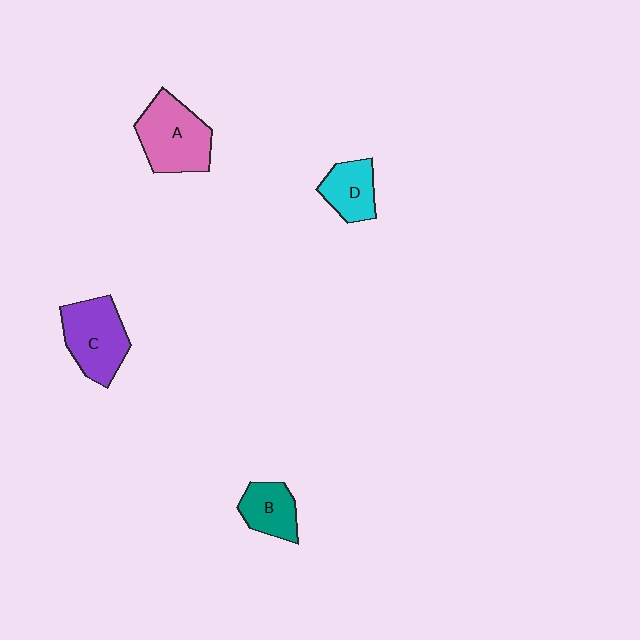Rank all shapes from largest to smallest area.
From largest to smallest: A (pink), C (purple), D (cyan), B (teal).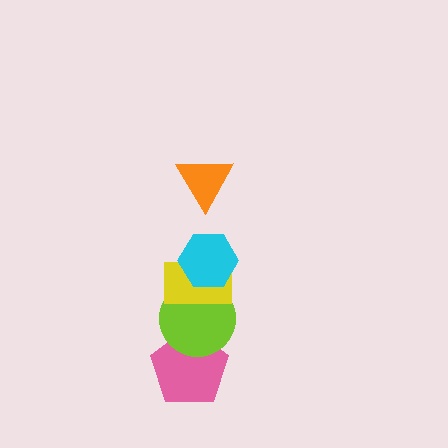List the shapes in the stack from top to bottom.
From top to bottom: the orange triangle, the cyan hexagon, the yellow rectangle, the lime circle, the pink pentagon.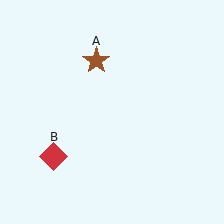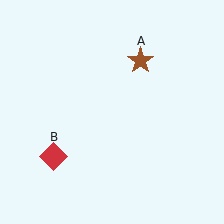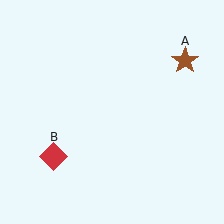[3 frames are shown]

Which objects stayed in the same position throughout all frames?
Red diamond (object B) remained stationary.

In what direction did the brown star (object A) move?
The brown star (object A) moved right.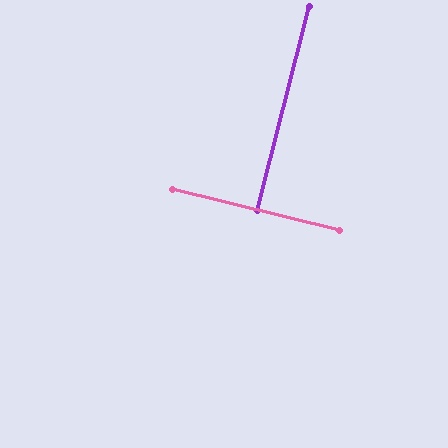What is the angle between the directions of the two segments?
Approximately 89 degrees.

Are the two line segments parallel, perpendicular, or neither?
Perpendicular — they meet at approximately 89°.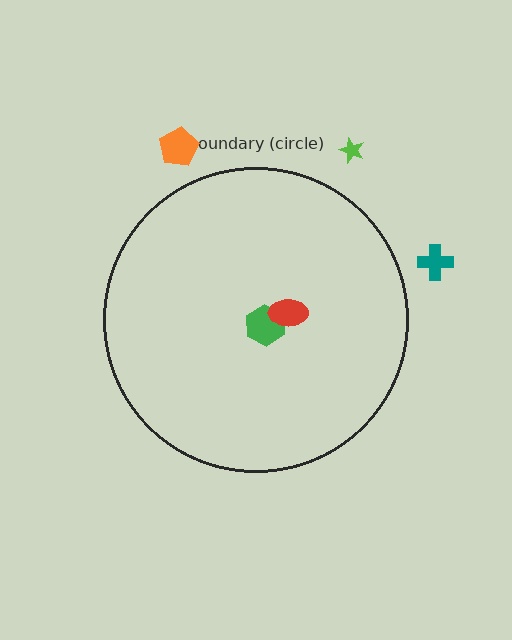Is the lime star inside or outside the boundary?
Outside.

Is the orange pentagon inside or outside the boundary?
Outside.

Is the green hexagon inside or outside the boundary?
Inside.